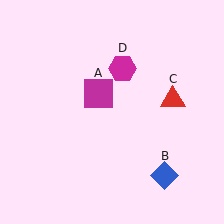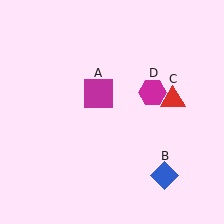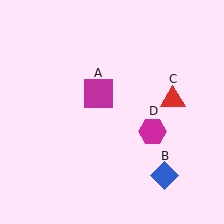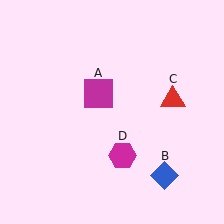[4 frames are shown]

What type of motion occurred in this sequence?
The magenta hexagon (object D) rotated clockwise around the center of the scene.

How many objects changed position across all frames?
1 object changed position: magenta hexagon (object D).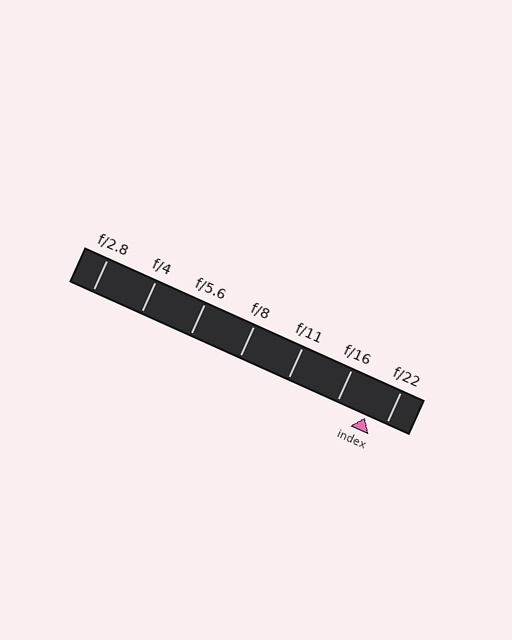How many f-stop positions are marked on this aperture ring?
There are 7 f-stop positions marked.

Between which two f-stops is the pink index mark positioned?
The index mark is between f/16 and f/22.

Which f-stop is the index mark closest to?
The index mark is closest to f/22.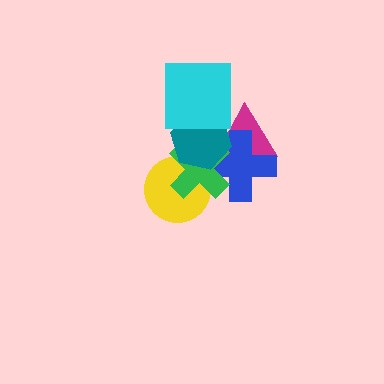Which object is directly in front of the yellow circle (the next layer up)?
The green cross is directly in front of the yellow circle.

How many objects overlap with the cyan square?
2 objects overlap with the cyan square.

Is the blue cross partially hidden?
Yes, it is partially covered by another shape.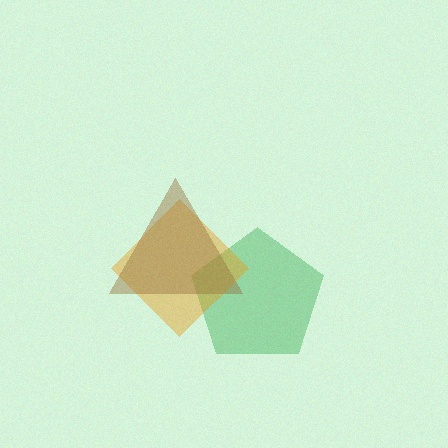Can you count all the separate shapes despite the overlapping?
Yes, there are 3 separate shapes.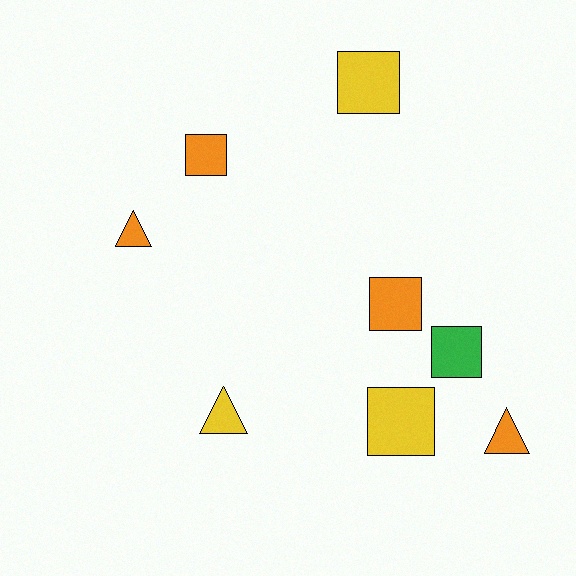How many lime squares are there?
There are no lime squares.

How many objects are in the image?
There are 8 objects.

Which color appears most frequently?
Orange, with 4 objects.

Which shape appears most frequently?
Square, with 5 objects.